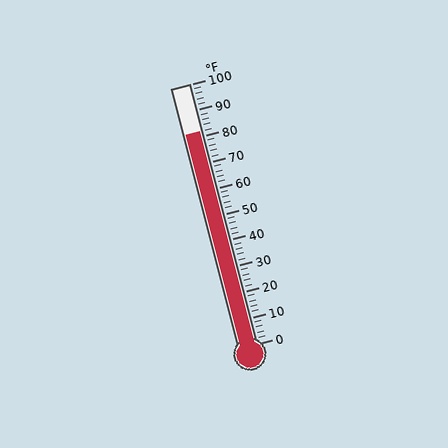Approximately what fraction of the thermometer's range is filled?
The thermometer is filled to approximately 80% of its range.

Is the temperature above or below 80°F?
The temperature is above 80°F.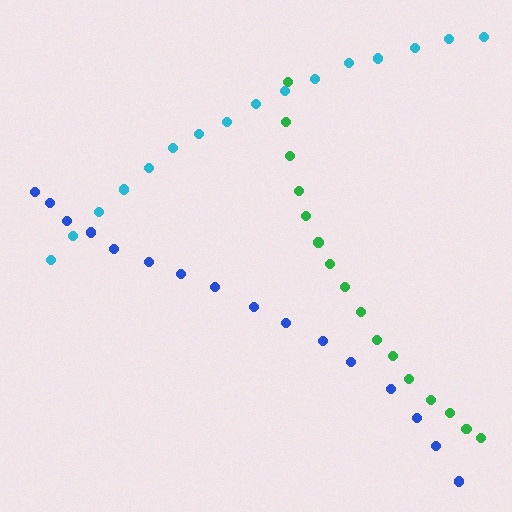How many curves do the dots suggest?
There are 3 distinct paths.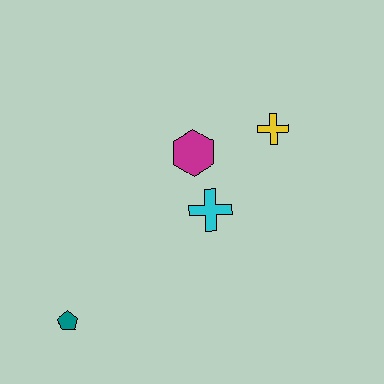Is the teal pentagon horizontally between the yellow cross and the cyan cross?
No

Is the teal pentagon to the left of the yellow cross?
Yes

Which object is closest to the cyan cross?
The magenta hexagon is closest to the cyan cross.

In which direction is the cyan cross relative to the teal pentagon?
The cyan cross is to the right of the teal pentagon.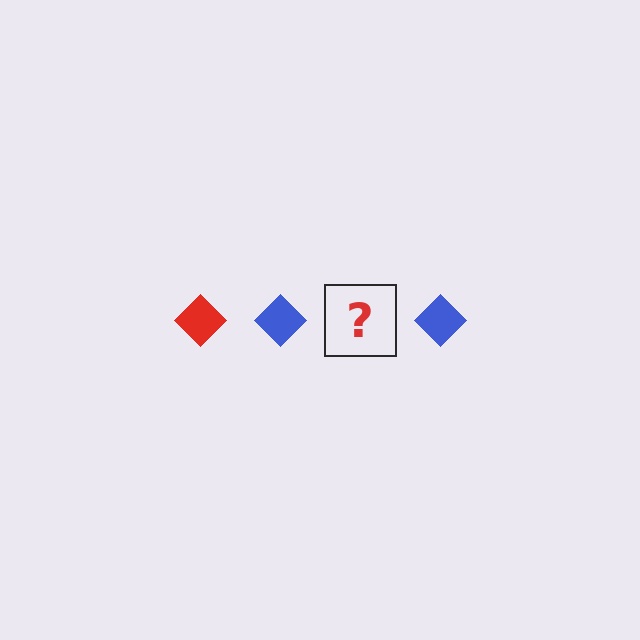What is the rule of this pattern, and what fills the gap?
The rule is that the pattern cycles through red, blue diamonds. The gap should be filled with a red diamond.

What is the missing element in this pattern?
The missing element is a red diamond.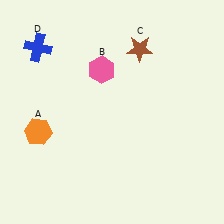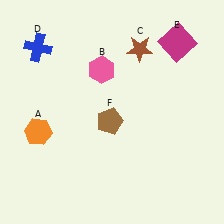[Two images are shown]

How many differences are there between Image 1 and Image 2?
There are 2 differences between the two images.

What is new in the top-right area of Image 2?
A magenta square (E) was added in the top-right area of Image 2.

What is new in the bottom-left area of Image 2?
A brown pentagon (F) was added in the bottom-left area of Image 2.